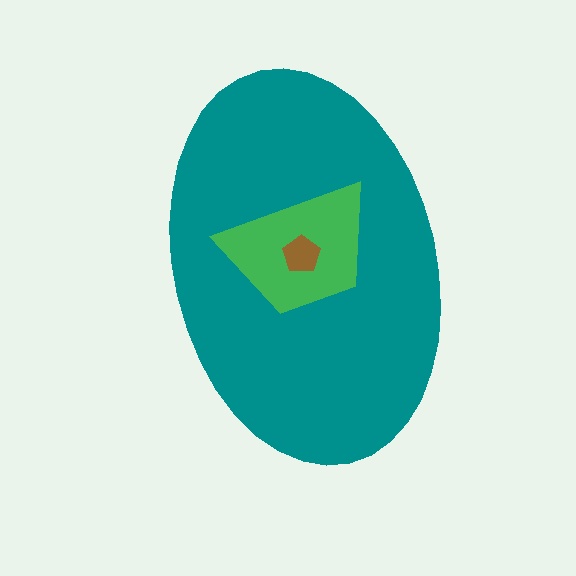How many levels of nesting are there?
3.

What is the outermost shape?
The teal ellipse.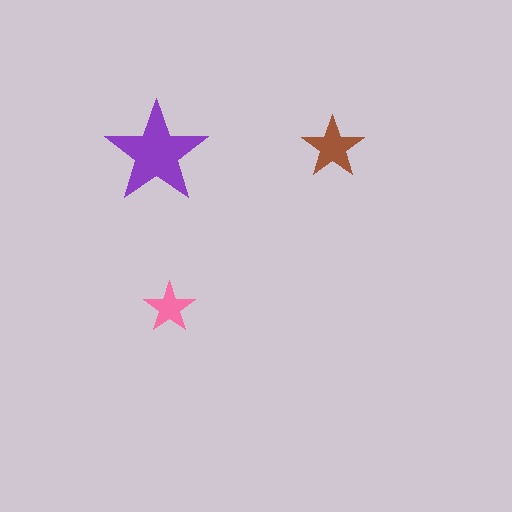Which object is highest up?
The brown star is topmost.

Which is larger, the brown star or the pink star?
The brown one.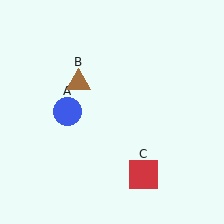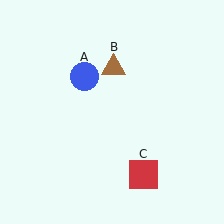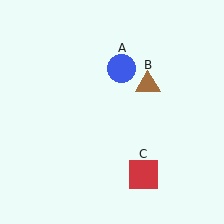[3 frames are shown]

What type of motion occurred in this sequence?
The blue circle (object A), brown triangle (object B) rotated clockwise around the center of the scene.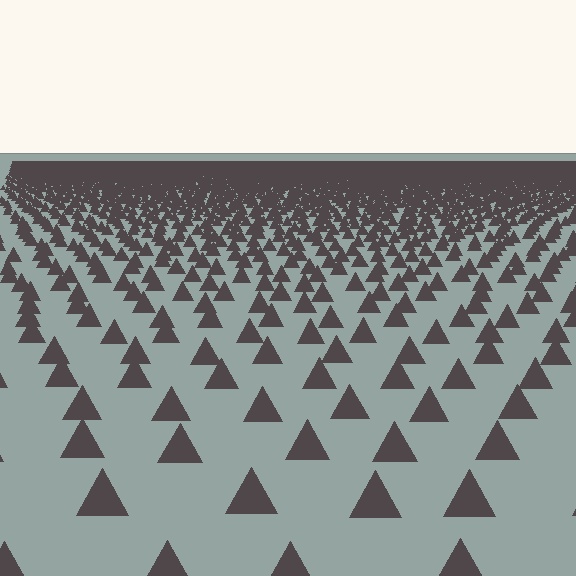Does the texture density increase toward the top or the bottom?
Density increases toward the top.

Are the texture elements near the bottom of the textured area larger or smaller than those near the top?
Larger. Near the bottom, elements are closer to the viewer and appear at a bigger on-screen size.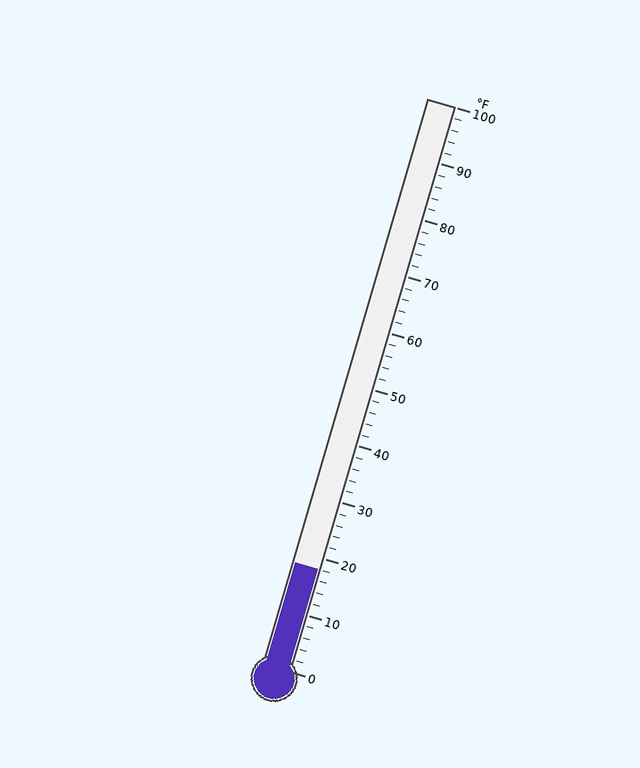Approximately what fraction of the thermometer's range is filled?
The thermometer is filled to approximately 20% of its range.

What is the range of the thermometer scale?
The thermometer scale ranges from 0°F to 100°F.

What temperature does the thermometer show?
The thermometer shows approximately 18°F.